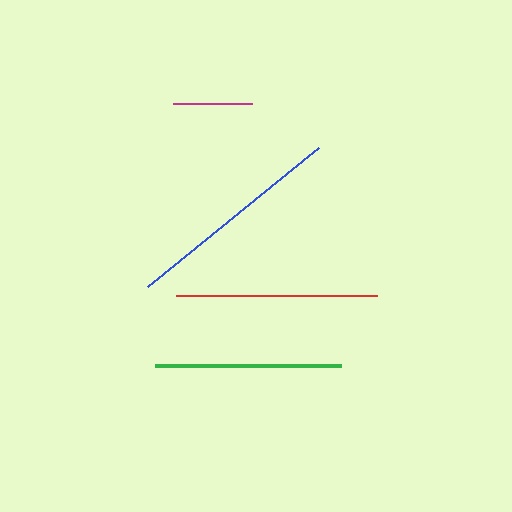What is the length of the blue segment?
The blue segment is approximately 221 pixels long.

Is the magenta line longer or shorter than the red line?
The red line is longer than the magenta line.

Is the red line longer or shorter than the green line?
The red line is longer than the green line.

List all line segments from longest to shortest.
From longest to shortest: blue, red, green, magenta.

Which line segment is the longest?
The blue line is the longest at approximately 221 pixels.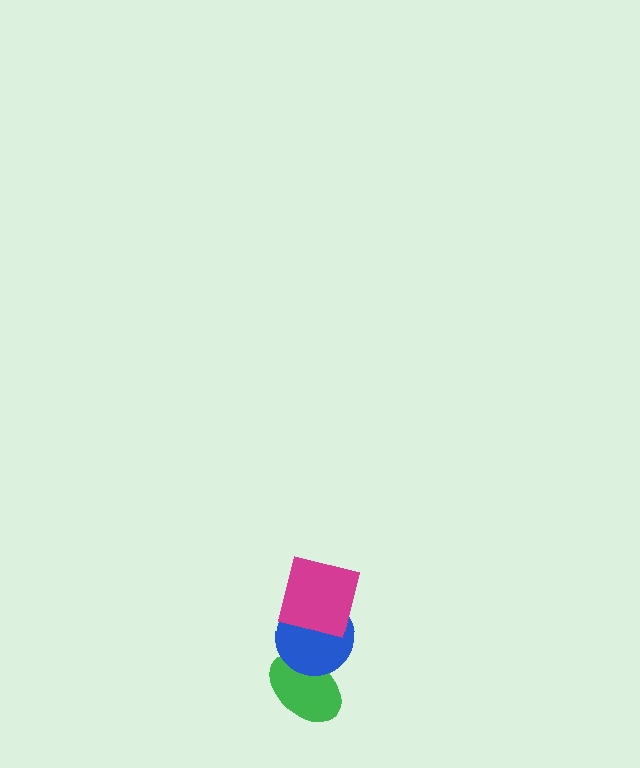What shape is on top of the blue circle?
The magenta square is on top of the blue circle.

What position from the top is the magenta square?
The magenta square is 1st from the top.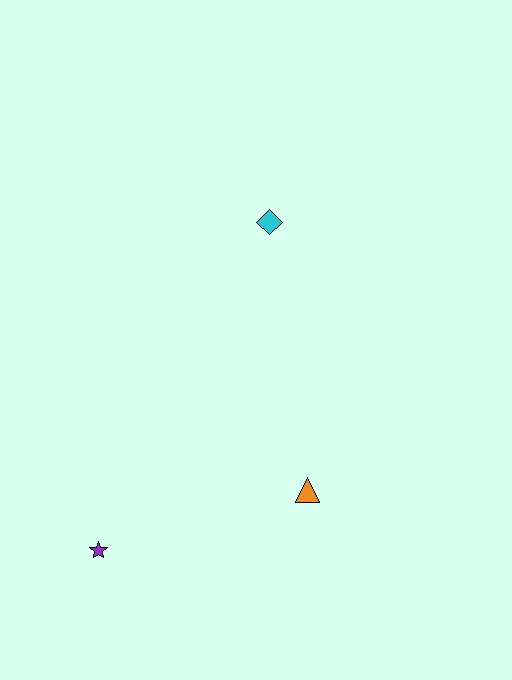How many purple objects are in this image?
There is 1 purple object.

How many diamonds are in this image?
There is 1 diamond.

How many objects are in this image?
There are 3 objects.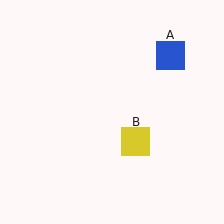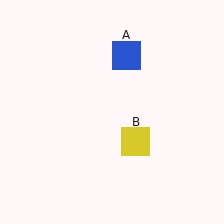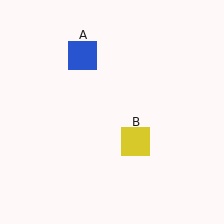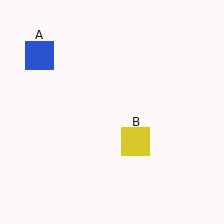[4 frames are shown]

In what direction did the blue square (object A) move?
The blue square (object A) moved left.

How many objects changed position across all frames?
1 object changed position: blue square (object A).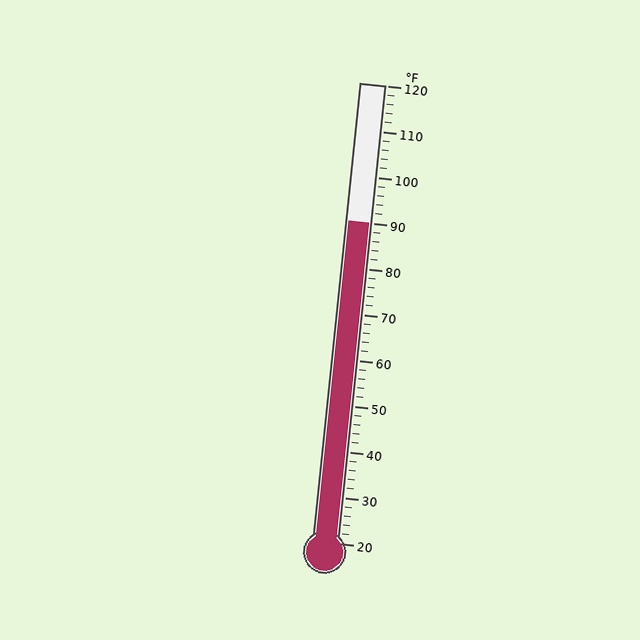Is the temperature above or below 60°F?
The temperature is above 60°F.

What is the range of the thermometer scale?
The thermometer scale ranges from 20°F to 120°F.